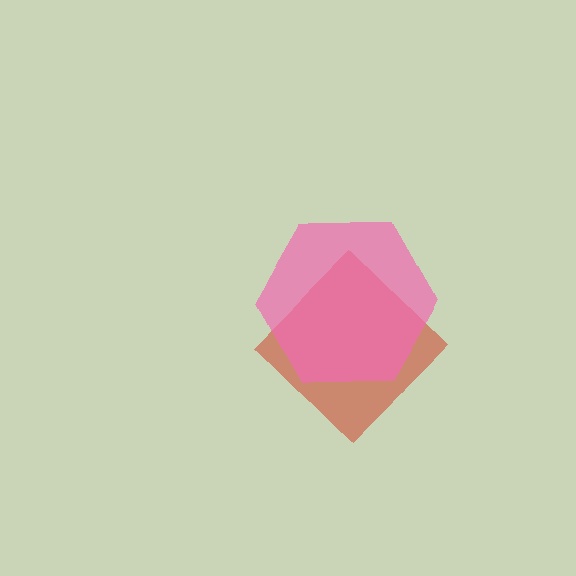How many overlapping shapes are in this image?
There are 2 overlapping shapes in the image.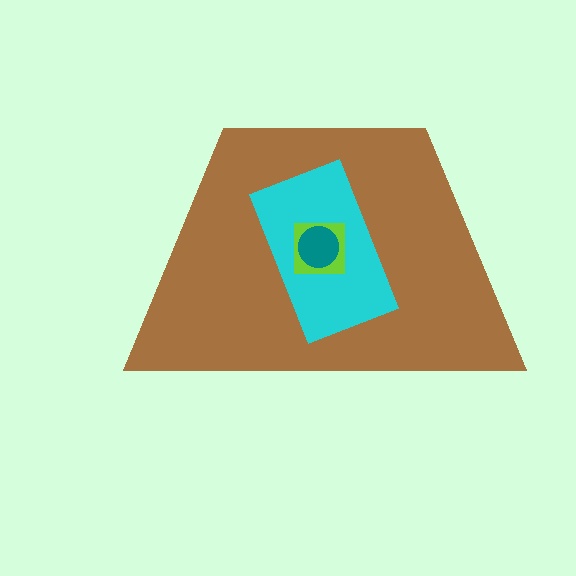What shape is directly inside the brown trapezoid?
The cyan rectangle.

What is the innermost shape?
The teal circle.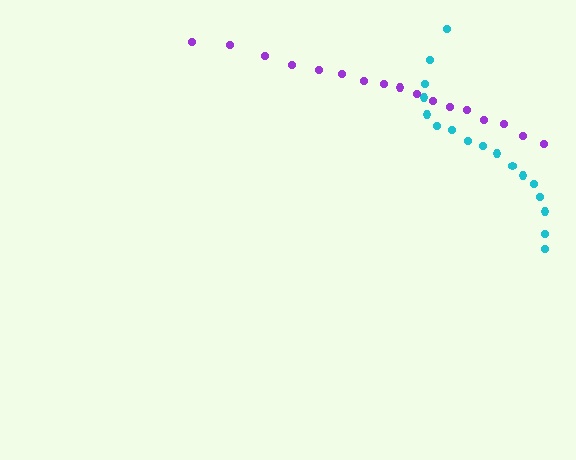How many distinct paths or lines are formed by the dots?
There are 2 distinct paths.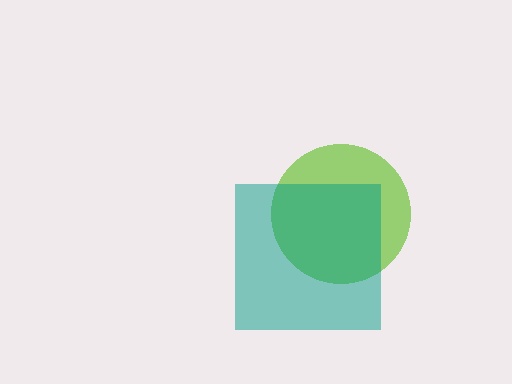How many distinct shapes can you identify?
There are 2 distinct shapes: a lime circle, a teal square.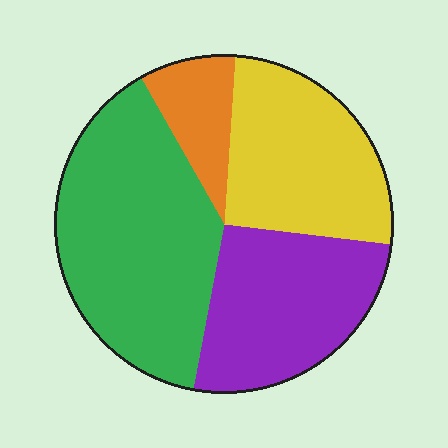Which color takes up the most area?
Green, at roughly 40%.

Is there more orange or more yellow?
Yellow.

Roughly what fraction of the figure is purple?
Purple takes up between a sixth and a third of the figure.